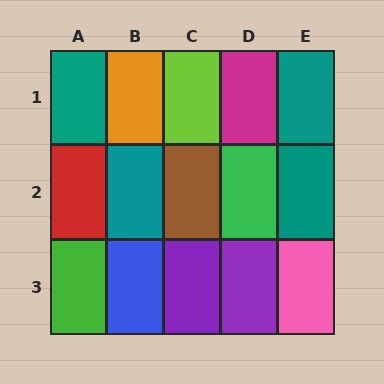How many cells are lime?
1 cell is lime.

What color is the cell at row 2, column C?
Brown.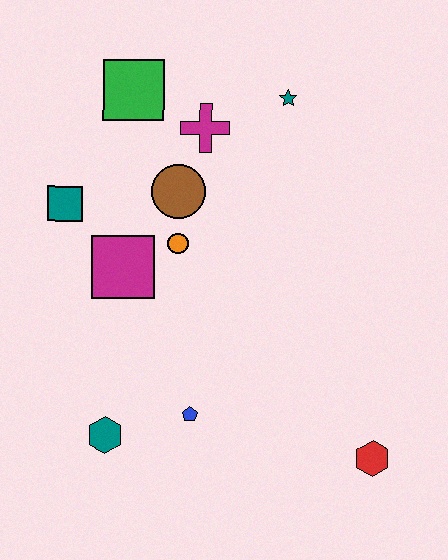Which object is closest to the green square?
The magenta cross is closest to the green square.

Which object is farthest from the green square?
The red hexagon is farthest from the green square.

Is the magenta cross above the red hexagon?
Yes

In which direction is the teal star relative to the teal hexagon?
The teal star is above the teal hexagon.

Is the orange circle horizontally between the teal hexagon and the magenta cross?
Yes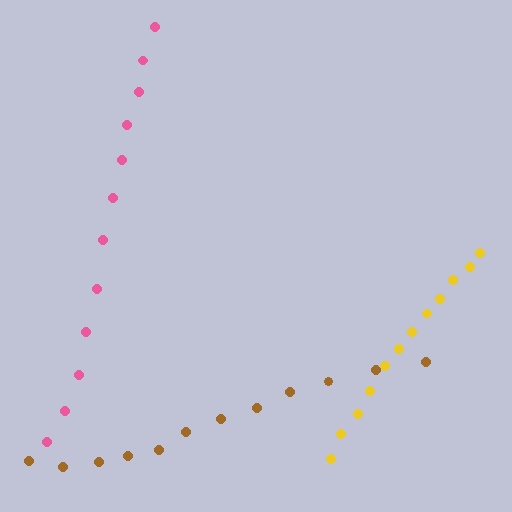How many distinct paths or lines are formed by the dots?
There are 3 distinct paths.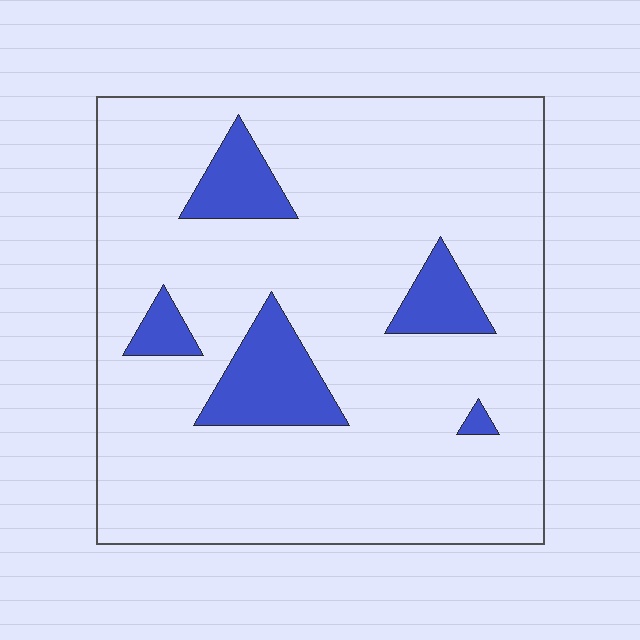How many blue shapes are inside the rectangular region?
5.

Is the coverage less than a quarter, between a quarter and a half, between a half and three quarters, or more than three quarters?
Less than a quarter.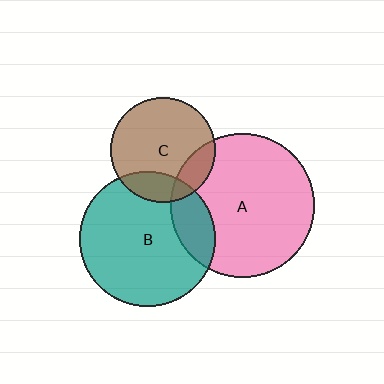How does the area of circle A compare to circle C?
Approximately 1.9 times.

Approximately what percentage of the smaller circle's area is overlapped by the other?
Approximately 20%.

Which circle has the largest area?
Circle A (pink).